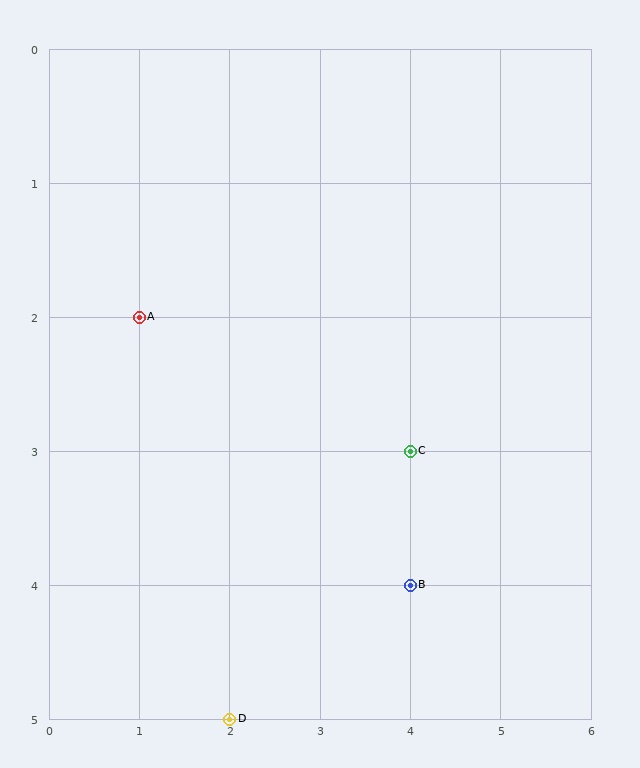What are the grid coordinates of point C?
Point C is at grid coordinates (4, 3).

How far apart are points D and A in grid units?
Points D and A are 1 column and 3 rows apart (about 3.2 grid units diagonally).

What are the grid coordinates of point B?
Point B is at grid coordinates (4, 4).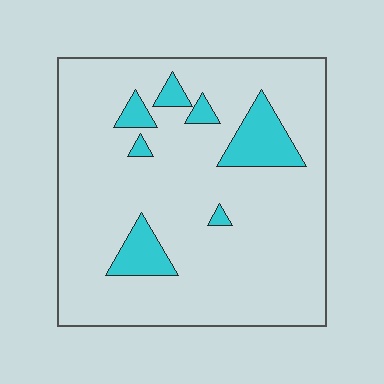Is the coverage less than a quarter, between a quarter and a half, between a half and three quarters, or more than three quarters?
Less than a quarter.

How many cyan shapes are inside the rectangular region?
7.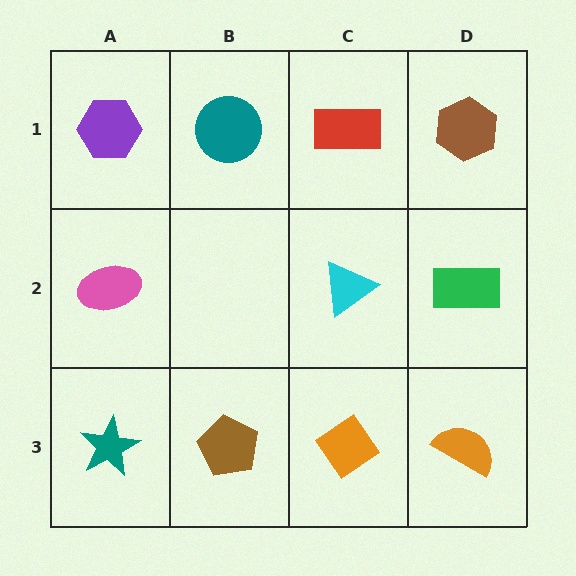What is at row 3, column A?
A teal star.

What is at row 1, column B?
A teal circle.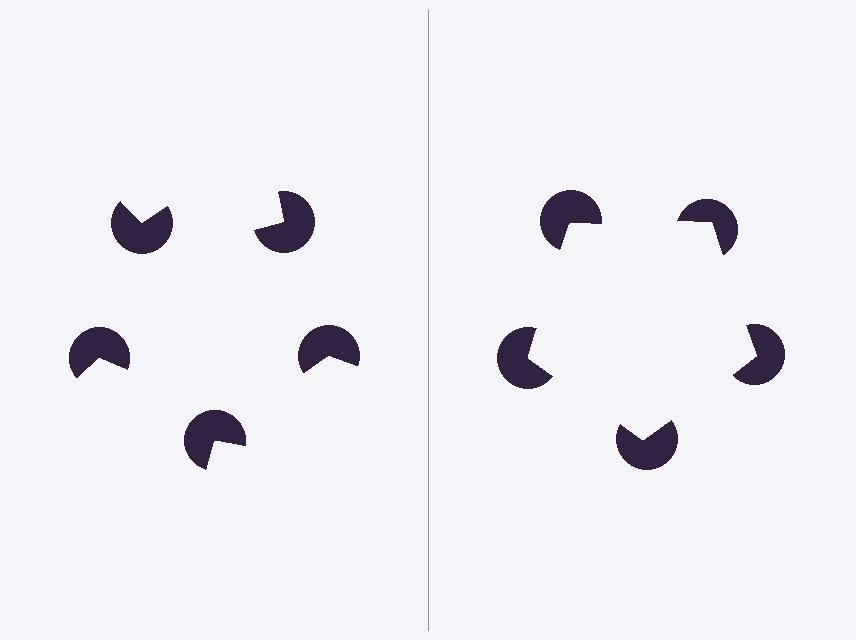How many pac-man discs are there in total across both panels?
10 — 5 on each side.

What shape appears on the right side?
An illusory pentagon.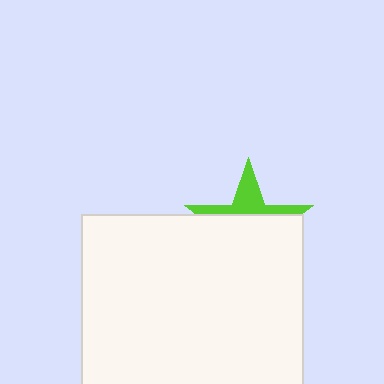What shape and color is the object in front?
The object in front is a white rectangle.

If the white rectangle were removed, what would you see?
You would see the complete lime star.